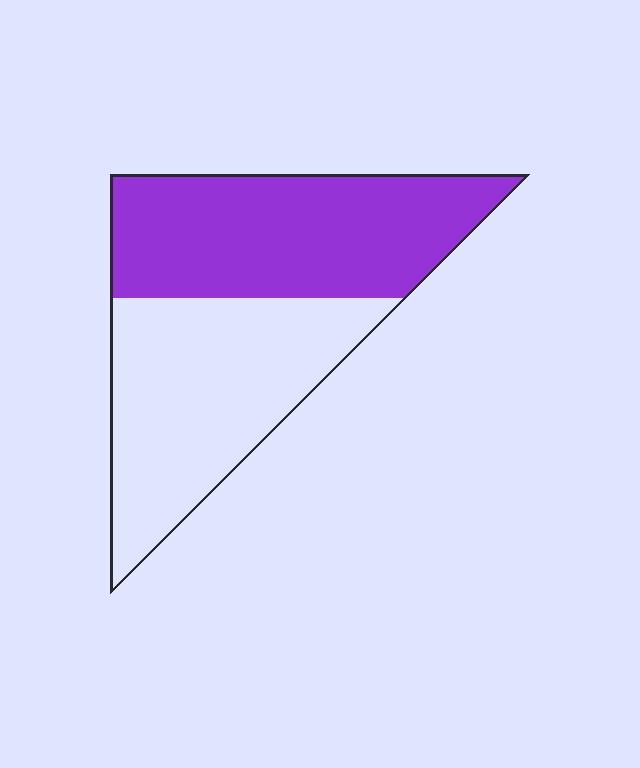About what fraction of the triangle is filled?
About one half (1/2).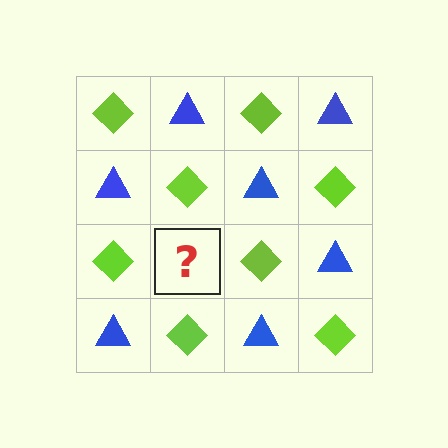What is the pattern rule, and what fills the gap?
The rule is that it alternates lime diamond and blue triangle in a checkerboard pattern. The gap should be filled with a blue triangle.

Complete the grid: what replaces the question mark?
The question mark should be replaced with a blue triangle.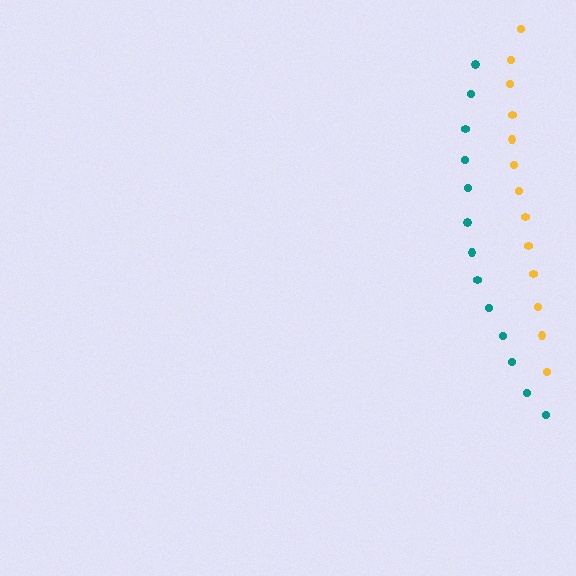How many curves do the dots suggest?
There are 2 distinct paths.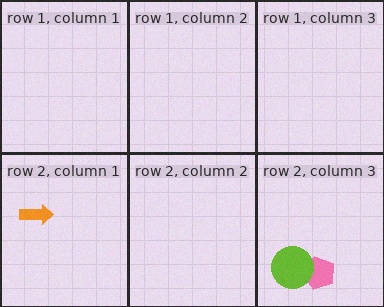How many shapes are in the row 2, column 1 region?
1.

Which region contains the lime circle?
The row 2, column 3 region.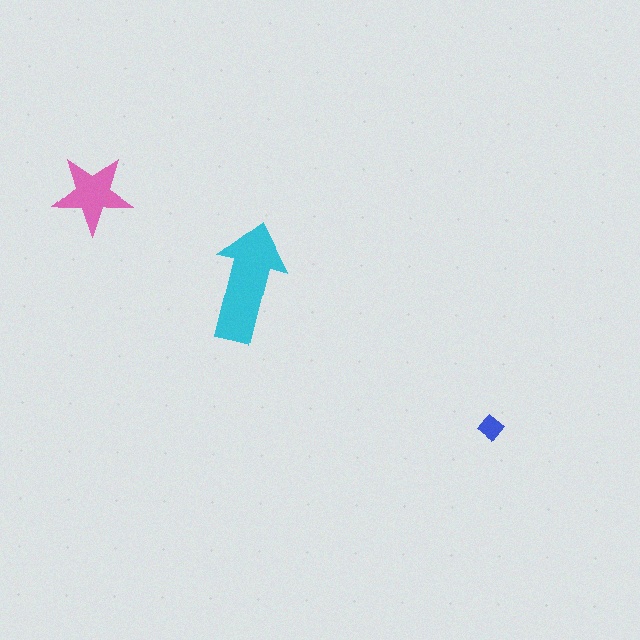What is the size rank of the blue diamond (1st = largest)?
3rd.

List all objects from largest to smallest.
The cyan arrow, the pink star, the blue diamond.